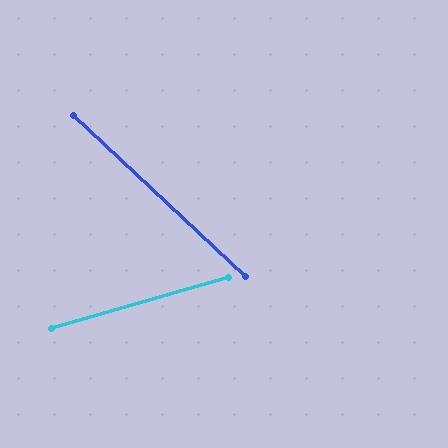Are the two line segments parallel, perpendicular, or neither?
Neither parallel nor perpendicular — they differ by about 59°.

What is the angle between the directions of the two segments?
Approximately 59 degrees.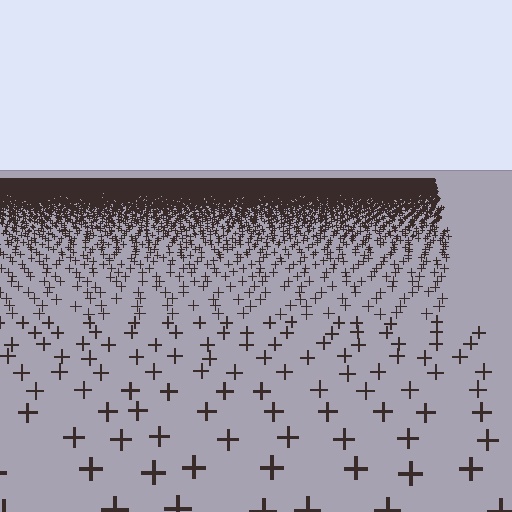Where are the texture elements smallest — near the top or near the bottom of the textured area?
Near the top.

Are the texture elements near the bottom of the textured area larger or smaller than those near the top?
Larger. Near the bottom, elements are closer to the viewer and appear at a bigger on-screen size.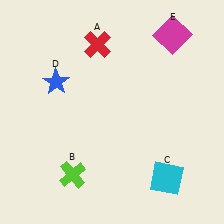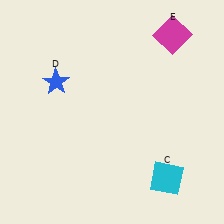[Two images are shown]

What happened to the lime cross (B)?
The lime cross (B) was removed in Image 2. It was in the bottom-left area of Image 1.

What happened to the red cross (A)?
The red cross (A) was removed in Image 2. It was in the top-left area of Image 1.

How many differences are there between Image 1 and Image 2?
There are 2 differences between the two images.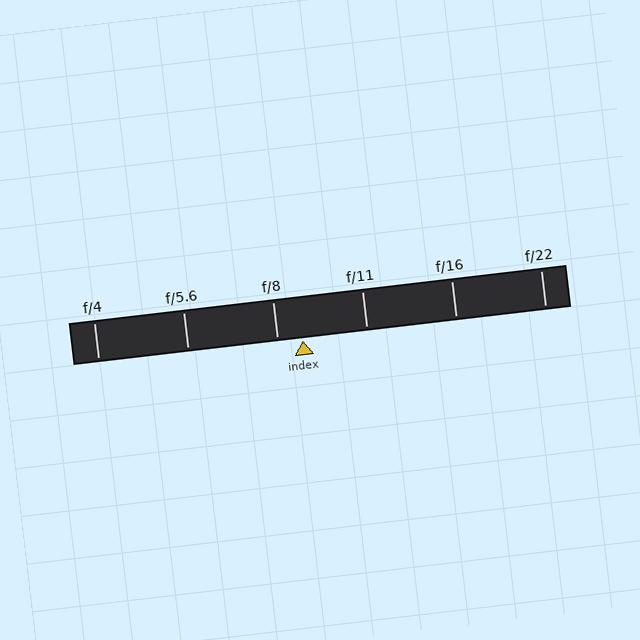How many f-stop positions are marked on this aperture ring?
There are 6 f-stop positions marked.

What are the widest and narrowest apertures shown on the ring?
The widest aperture shown is f/4 and the narrowest is f/22.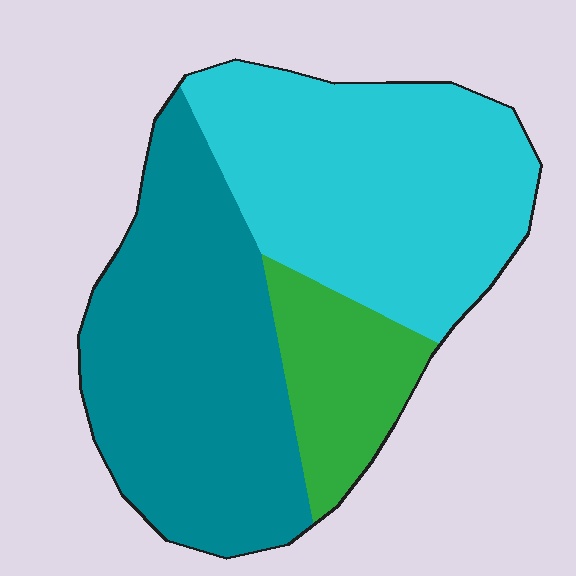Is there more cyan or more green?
Cyan.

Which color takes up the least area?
Green, at roughly 15%.